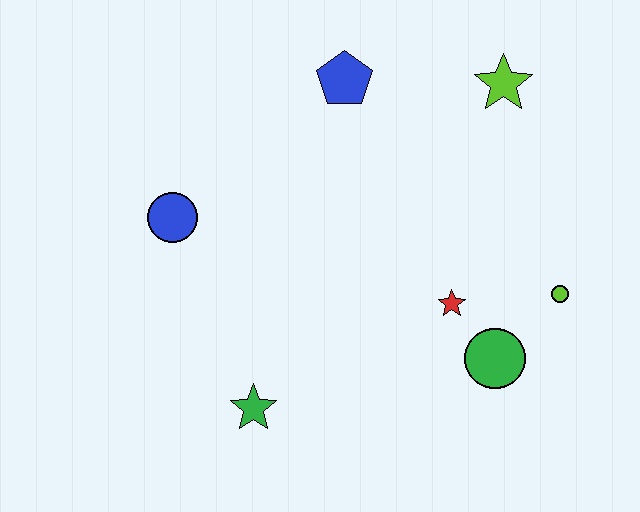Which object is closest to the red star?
The green circle is closest to the red star.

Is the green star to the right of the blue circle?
Yes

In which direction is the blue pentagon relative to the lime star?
The blue pentagon is to the left of the lime star.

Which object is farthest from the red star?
The blue circle is farthest from the red star.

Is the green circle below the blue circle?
Yes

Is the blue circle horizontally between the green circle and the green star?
No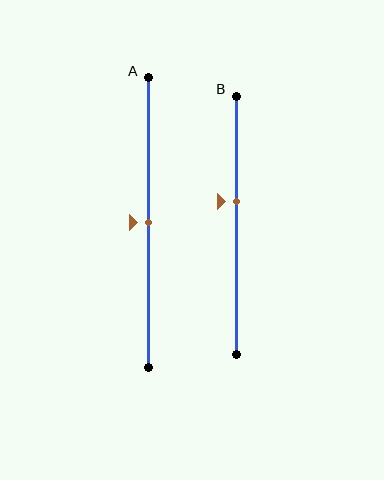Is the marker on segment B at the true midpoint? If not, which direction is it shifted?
No, the marker on segment B is shifted upward by about 9% of the segment length.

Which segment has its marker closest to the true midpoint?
Segment A has its marker closest to the true midpoint.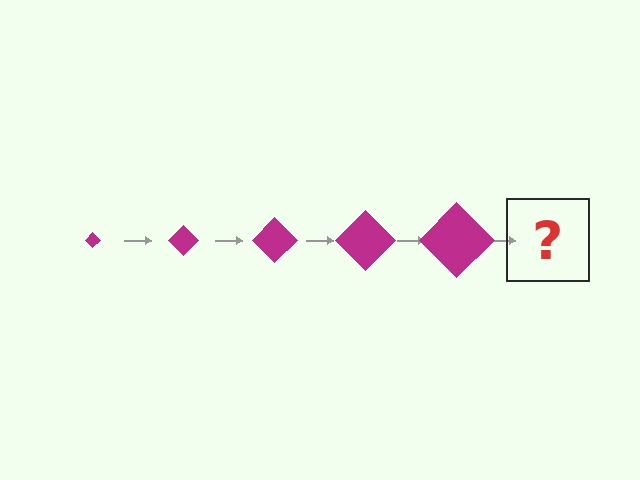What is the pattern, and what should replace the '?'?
The pattern is that the diamond gets progressively larger each step. The '?' should be a magenta diamond, larger than the previous one.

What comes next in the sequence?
The next element should be a magenta diamond, larger than the previous one.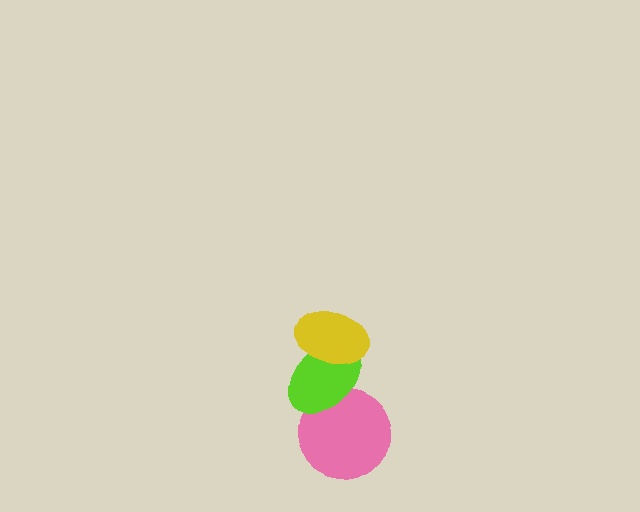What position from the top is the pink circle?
The pink circle is 3rd from the top.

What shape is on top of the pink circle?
The lime ellipse is on top of the pink circle.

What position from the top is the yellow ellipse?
The yellow ellipse is 1st from the top.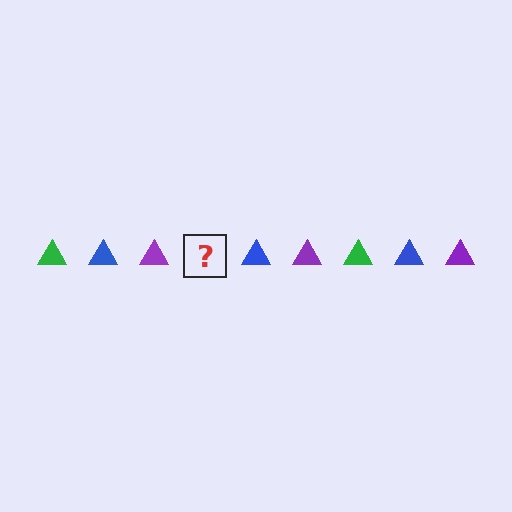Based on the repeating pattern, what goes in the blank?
The blank should be a green triangle.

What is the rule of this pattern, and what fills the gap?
The rule is that the pattern cycles through green, blue, purple triangles. The gap should be filled with a green triangle.